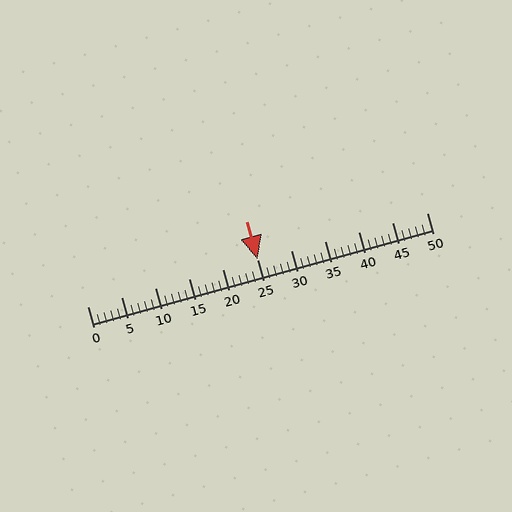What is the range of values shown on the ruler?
The ruler shows values from 0 to 50.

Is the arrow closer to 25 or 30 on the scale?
The arrow is closer to 25.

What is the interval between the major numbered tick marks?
The major tick marks are spaced 5 units apart.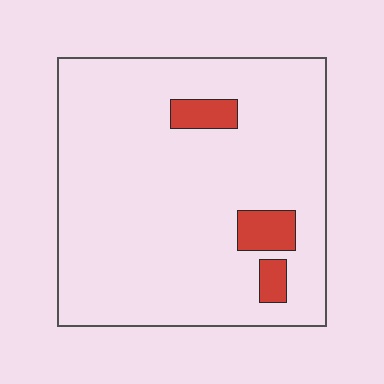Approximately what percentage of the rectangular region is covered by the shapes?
Approximately 10%.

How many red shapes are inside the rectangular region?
3.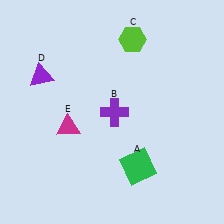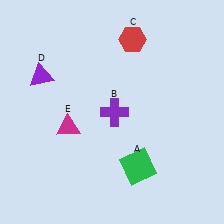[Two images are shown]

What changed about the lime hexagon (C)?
In Image 1, C is lime. In Image 2, it changed to red.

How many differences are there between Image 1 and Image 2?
There is 1 difference between the two images.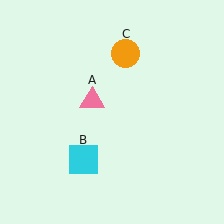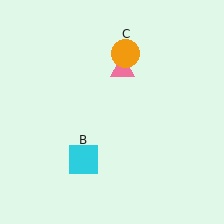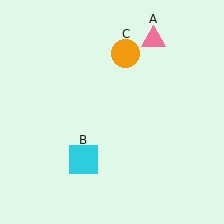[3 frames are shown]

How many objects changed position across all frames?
1 object changed position: pink triangle (object A).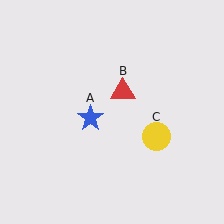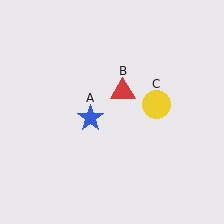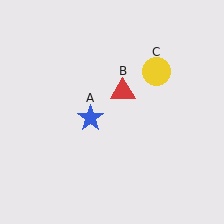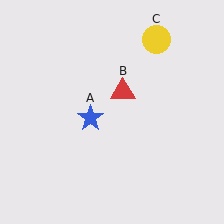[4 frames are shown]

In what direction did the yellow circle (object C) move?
The yellow circle (object C) moved up.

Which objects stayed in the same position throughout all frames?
Blue star (object A) and red triangle (object B) remained stationary.